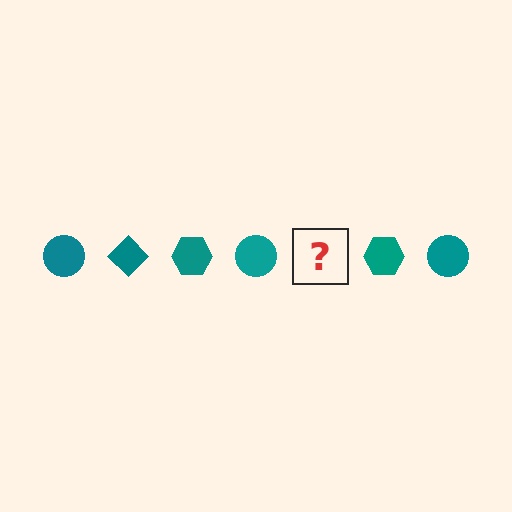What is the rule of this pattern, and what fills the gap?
The rule is that the pattern cycles through circle, diamond, hexagon shapes in teal. The gap should be filled with a teal diamond.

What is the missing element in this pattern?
The missing element is a teal diamond.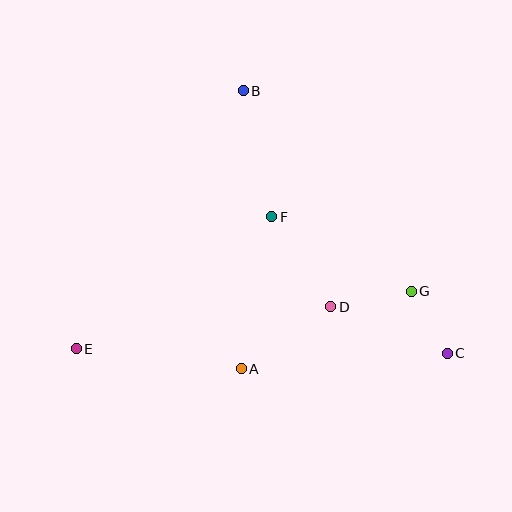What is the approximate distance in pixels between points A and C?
The distance between A and C is approximately 206 pixels.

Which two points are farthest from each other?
Points C and E are farthest from each other.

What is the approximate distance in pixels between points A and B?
The distance between A and B is approximately 278 pixels.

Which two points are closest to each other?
Points C and G are closest to each other.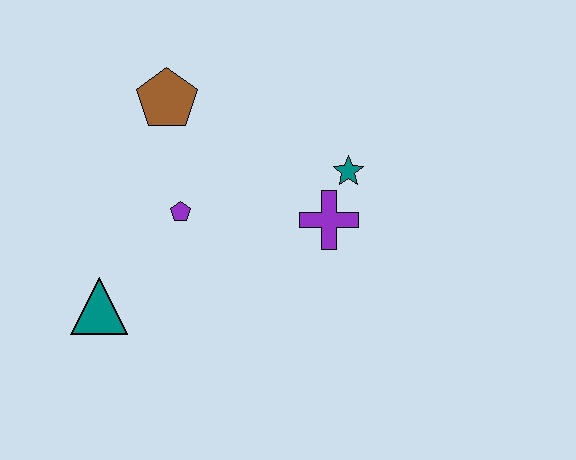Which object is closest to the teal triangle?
The purple pentagon is closest to the teal triangle.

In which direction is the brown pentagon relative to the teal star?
The brown pentagon is to the left of the teal star.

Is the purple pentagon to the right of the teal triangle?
Yes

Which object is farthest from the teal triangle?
The teal star is farthest from the teal triangle.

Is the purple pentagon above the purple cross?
Yes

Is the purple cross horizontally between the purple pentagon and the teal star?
Yes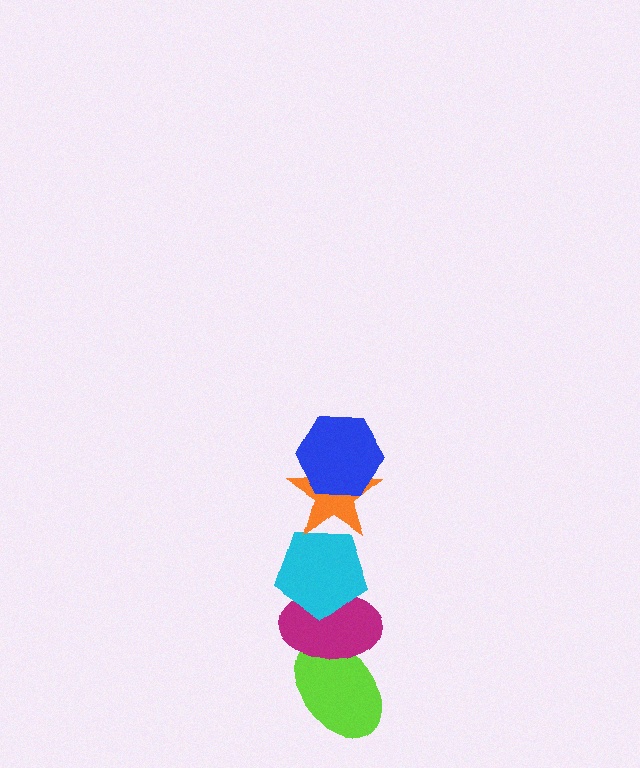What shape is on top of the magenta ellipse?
The cyan pentagon is on top of the magenta ellipse.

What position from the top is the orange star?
The orange star is 2nd from the top.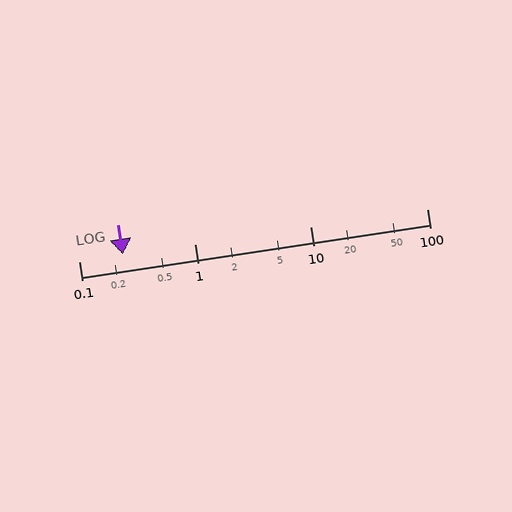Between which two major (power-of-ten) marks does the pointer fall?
The pointer is between 0.1 and 1.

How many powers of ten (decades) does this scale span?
The scale spans 3 decades, from 0.1 to 100.